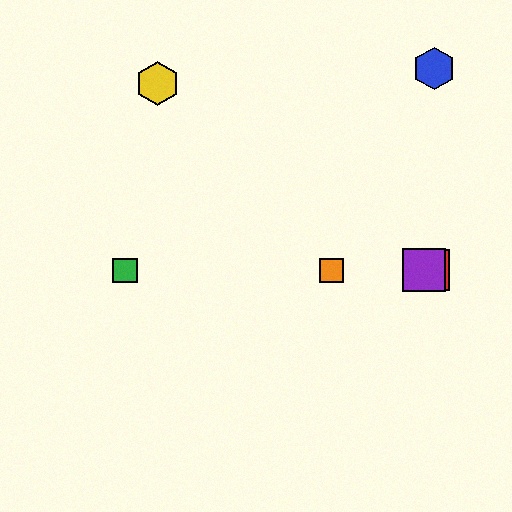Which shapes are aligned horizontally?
The red square, the green square, the purple square, the orange square are aligned horizontally.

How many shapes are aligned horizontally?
4 shapes (the red square, the green square, the purple square, the orange square) are aligned horizontally.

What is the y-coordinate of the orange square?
The orange square is at y≈270.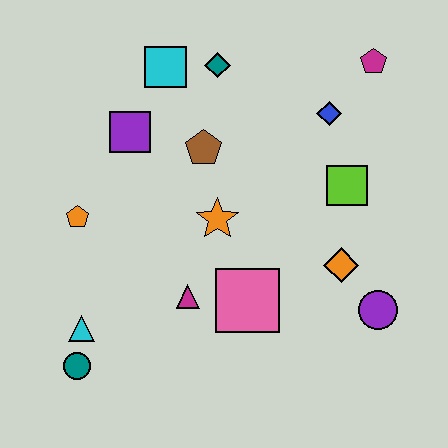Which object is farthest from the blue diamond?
The teal circle is farthest from the blue diamond.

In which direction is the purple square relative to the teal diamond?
The purple square is to the left of the teal diamond.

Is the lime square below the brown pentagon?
Yes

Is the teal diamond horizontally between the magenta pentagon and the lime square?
No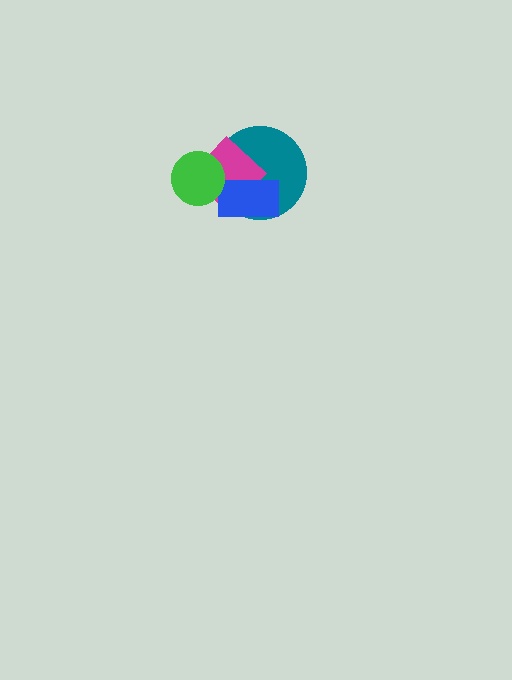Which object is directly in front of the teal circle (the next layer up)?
The magenta diamond is directly in front of the teal circle.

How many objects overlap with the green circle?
2 objects overlap with the green circle.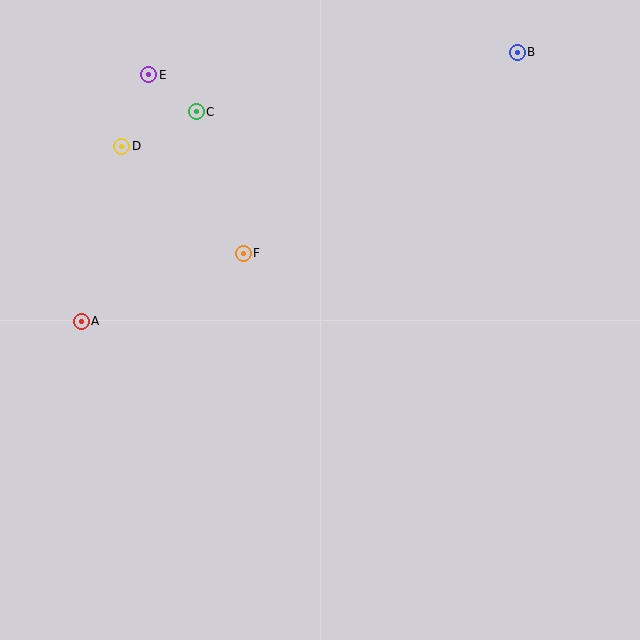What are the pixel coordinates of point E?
Point E is at (149, 75).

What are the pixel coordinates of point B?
Point B is at (517, 52).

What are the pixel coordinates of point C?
Point C is at (196, 112).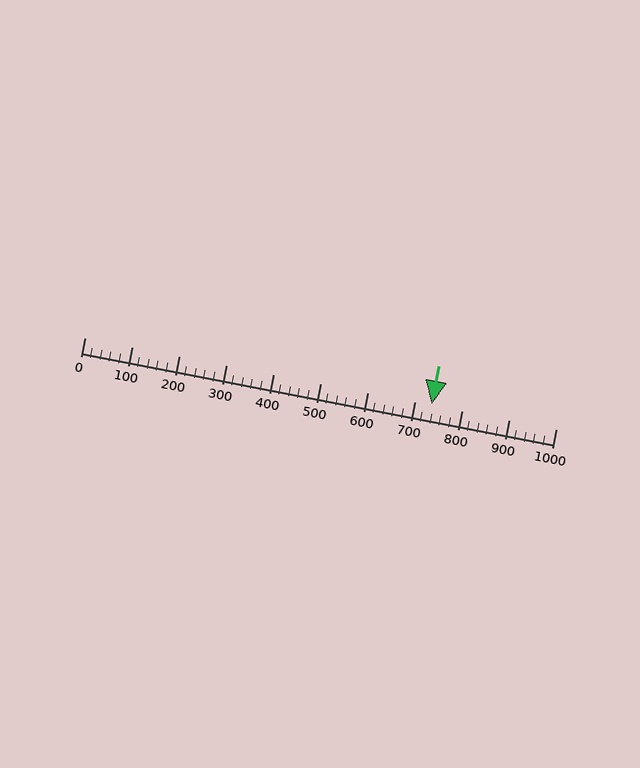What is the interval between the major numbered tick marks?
The major tick marks are spaced 100 units apart.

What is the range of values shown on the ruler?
The ruler shows values from 0 to 1000.